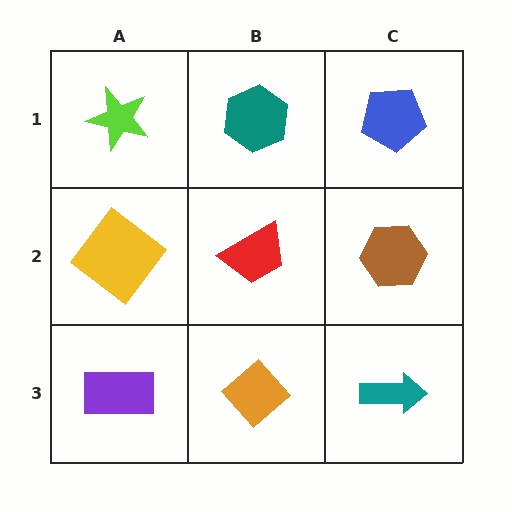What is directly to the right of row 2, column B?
A brown hexagon.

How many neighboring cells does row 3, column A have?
2.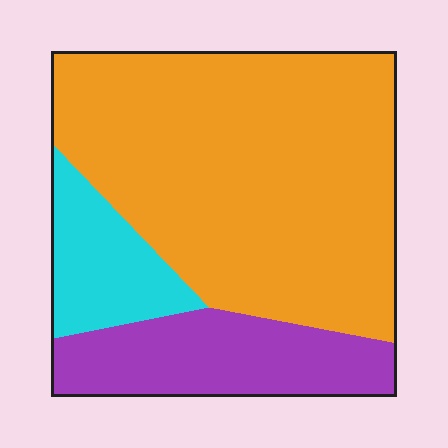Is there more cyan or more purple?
Purple.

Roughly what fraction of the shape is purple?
Purple takes up about one fifth (1/5) of the shape.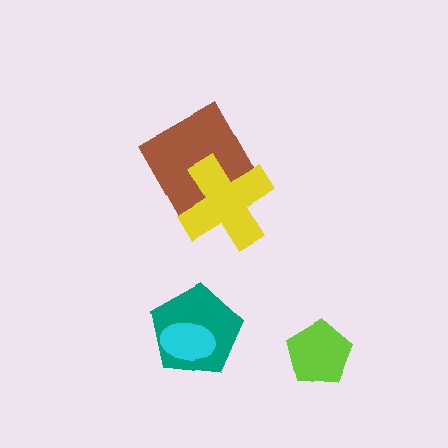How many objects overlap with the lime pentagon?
0 objects overlap with the lime pentagon.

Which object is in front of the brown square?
The yellow cross is in front of the brown square.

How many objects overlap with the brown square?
1 object overlaps with the brown square.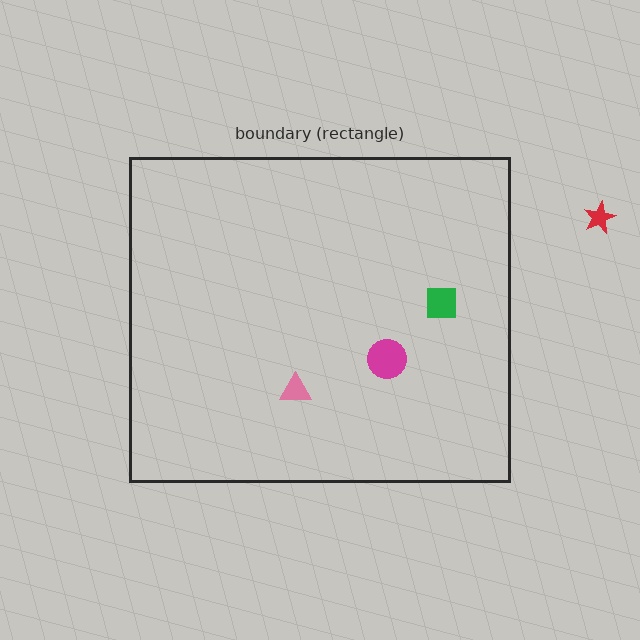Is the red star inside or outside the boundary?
Outside.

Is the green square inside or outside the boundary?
Inside.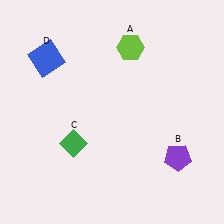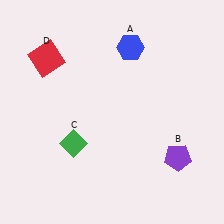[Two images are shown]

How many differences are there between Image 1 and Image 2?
There are 2 differences between the two images.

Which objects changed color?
A changed from lime to blue. D changed from blue to red.